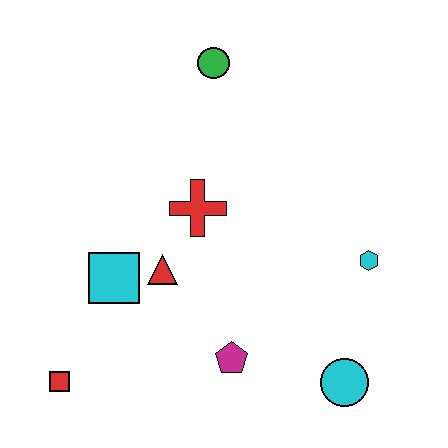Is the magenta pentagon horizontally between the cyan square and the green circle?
No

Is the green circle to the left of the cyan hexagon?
Yes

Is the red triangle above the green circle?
No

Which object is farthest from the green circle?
The red square is farthest from the green circle.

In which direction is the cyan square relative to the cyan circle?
The cyan square is to the left of the cyan circle.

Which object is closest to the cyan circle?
The magenta pentagon is closest to the cyan circle.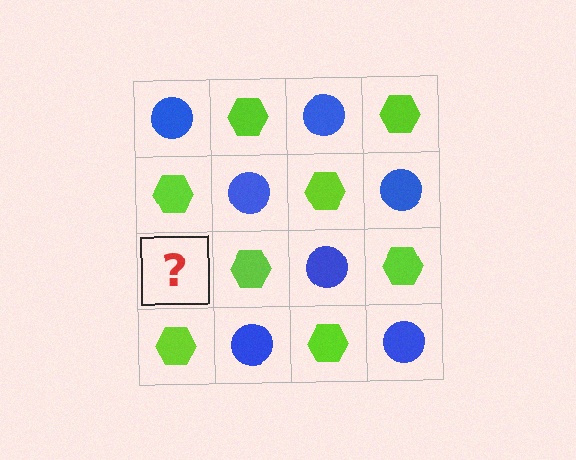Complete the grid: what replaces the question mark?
The question mark should be replaced with a blue circle.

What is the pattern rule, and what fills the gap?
The rule is that it alternates blue circle and lime hexagon in a checkerboard pattern. The gap should be filled with a blue circle.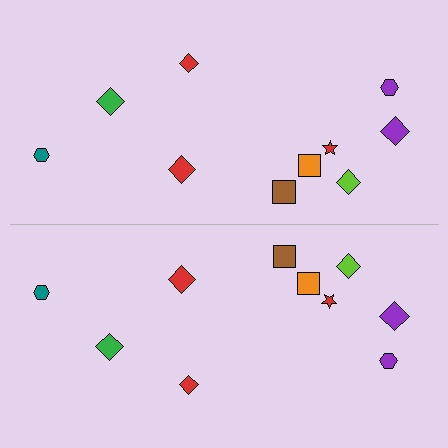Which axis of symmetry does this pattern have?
The pattern has a horizontal axis of symmetry running through the center of the image.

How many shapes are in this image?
There are 20 shapes in this image.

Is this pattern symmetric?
Yes, this pattern has bilateral (reflection) symmetry.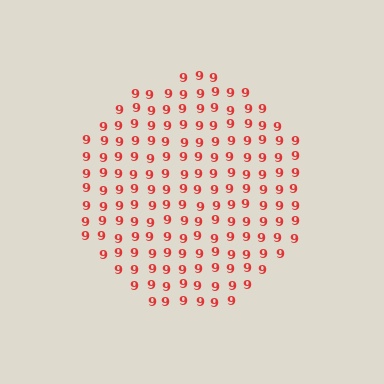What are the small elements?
The small elements are digit 9's.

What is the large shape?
The large shape is a circle.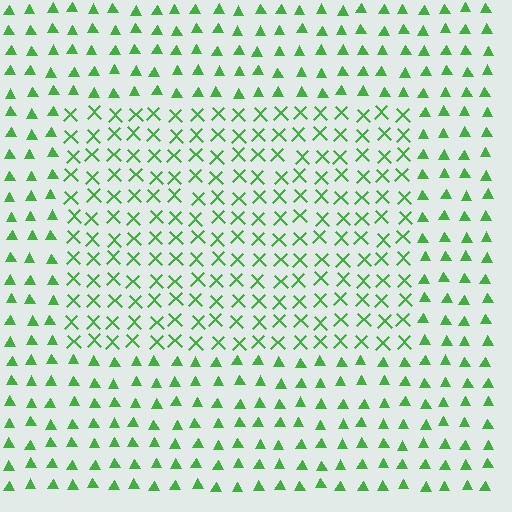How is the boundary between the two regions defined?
The boundary is defined by a change in element shape: X marks inside vs. triangles outside. All elements share the same color and spacing.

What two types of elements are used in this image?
The image uses X marks inside the rectangle region and triangles outside it.